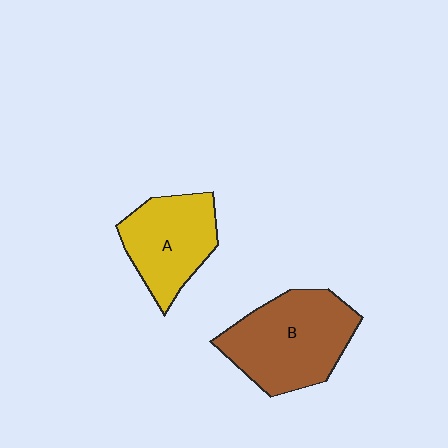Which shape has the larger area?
Shape B (brown).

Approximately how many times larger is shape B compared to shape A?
Approximately 1.3 times.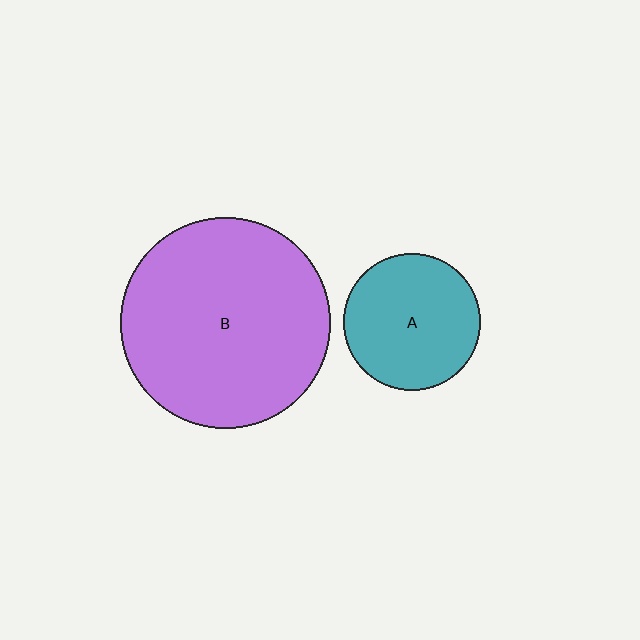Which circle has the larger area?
Circle B (purple).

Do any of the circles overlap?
No, none of the circles overlap.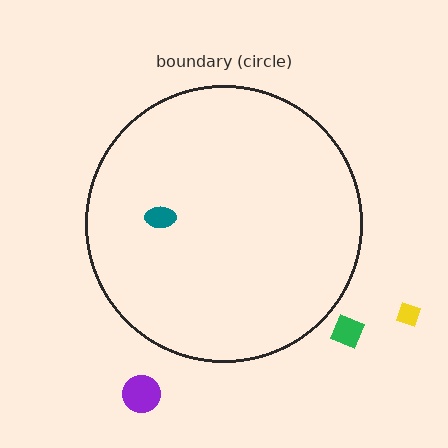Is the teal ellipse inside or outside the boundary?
Inside.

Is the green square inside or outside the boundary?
Outside.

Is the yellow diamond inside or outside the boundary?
Outside.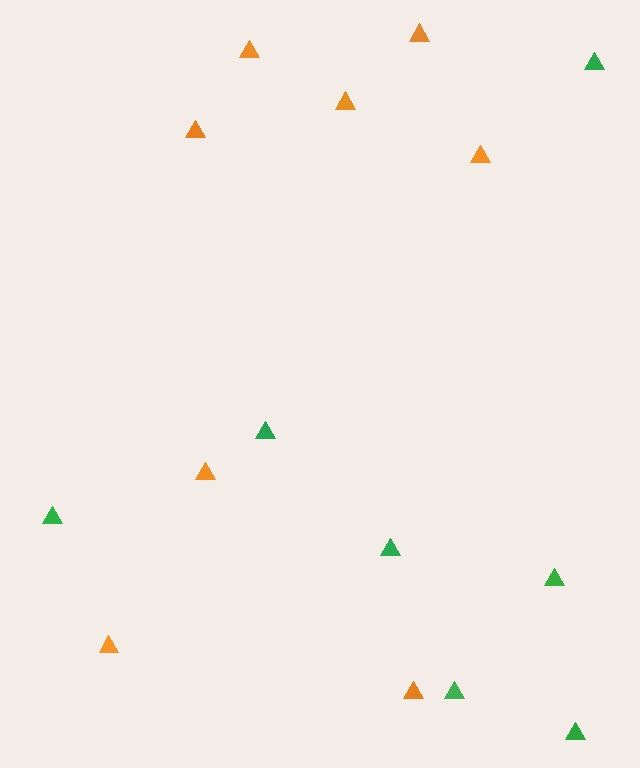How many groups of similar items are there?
There are 2 groups: one group of green triangles (7) and one group of orange triangles (8).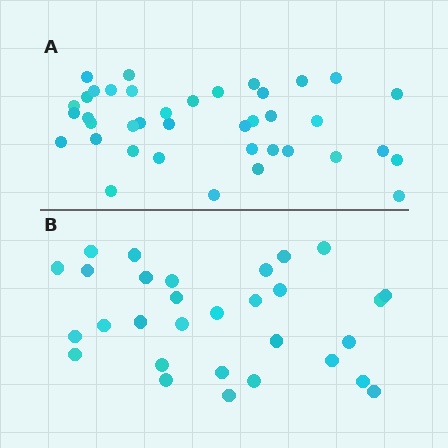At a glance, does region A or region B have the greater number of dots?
Region A (the top region) has more dots.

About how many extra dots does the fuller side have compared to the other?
Region A has roughly 8 or so more dots than region B.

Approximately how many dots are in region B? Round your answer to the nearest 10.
About 30 dots.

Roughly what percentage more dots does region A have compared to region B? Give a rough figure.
About 30% more.